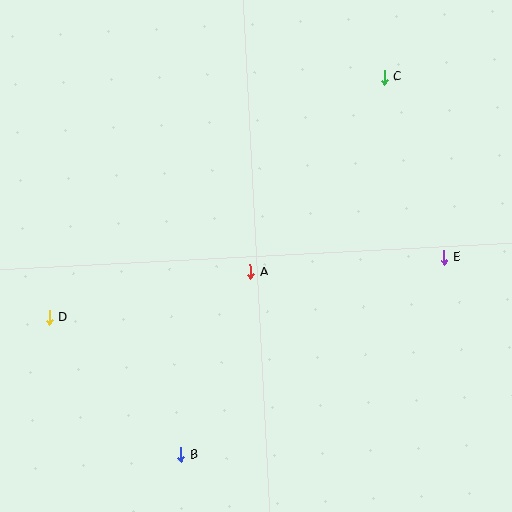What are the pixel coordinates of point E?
Point E is at (444, 258).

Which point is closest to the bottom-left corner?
Point B is closest to the bottom-left corner.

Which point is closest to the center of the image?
Point A at (251, 272) is closest to the center.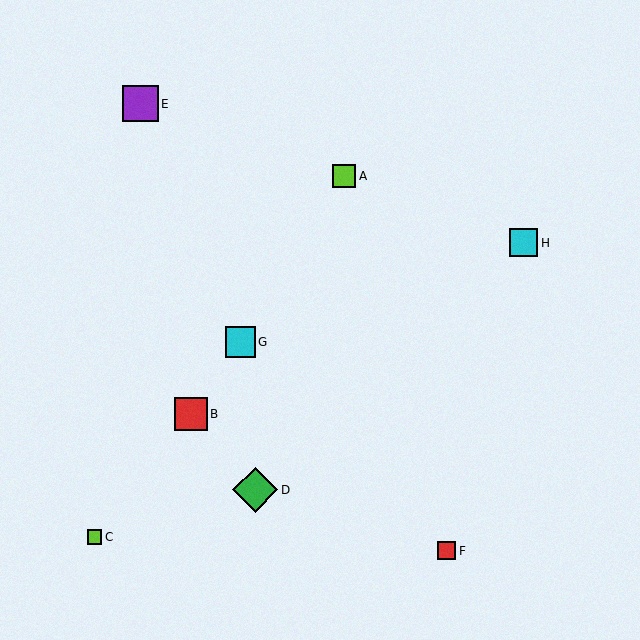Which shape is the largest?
The green diamond (labeled D) is the largest.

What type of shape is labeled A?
Shape A is a lime square.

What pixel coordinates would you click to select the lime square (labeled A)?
Click at (344, 176) to select the lime square A.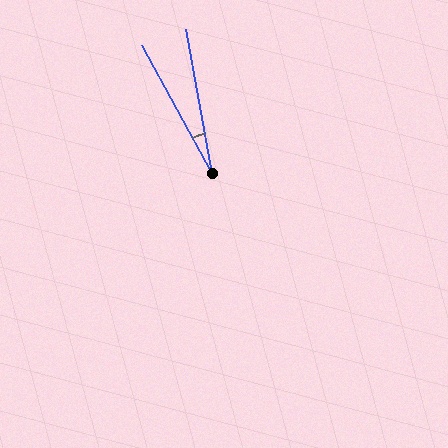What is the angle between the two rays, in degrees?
Approximately 18 degrees.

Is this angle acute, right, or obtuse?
It is acute.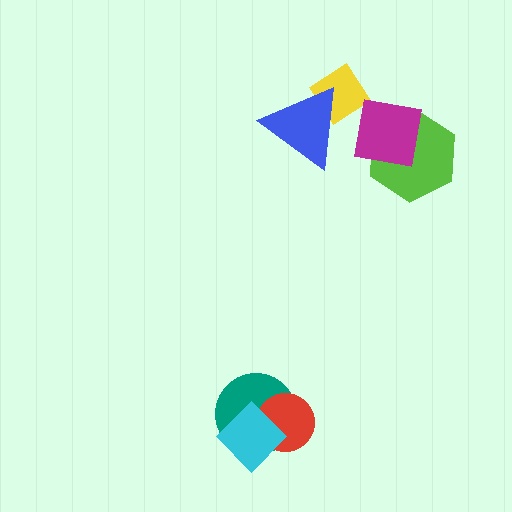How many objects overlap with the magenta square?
2 objects overlap with the magenta square.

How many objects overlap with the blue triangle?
1 object overlaps with the blue triangle.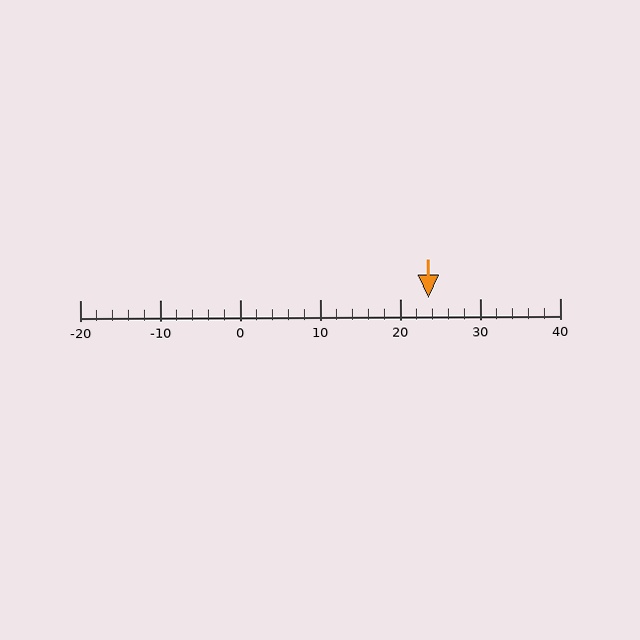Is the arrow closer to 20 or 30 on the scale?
The arrow is closer to 20.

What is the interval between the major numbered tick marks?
The major tick marks are spaced 10 units apart.